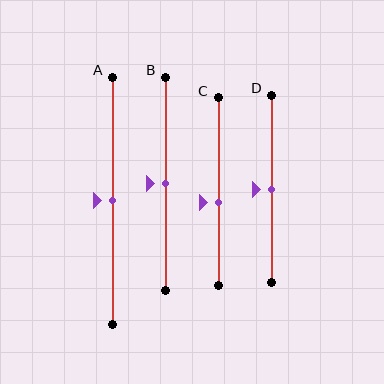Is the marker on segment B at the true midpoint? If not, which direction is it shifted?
Yes, the marker on segment B is at the true midpoint.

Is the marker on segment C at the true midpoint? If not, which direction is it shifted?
No, the marker on segment C is shifted downward by about 6% of the segment length.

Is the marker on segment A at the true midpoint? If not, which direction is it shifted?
Yes, the marker on segment A is at the true midpoint.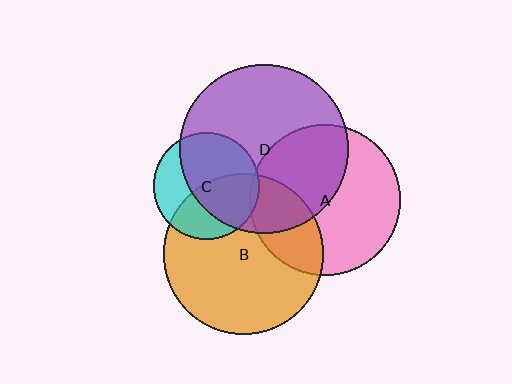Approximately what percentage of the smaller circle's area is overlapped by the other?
Approximately 45%.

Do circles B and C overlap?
Yes.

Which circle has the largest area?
Circle D (purple).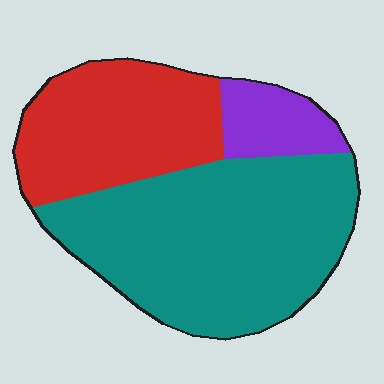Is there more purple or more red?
Red.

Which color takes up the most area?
Teal, at roughly 55%.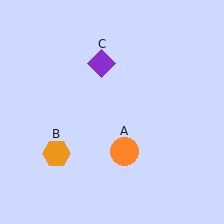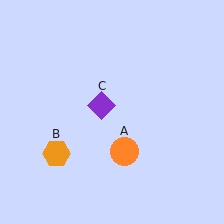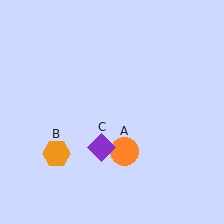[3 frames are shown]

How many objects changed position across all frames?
1 object changed position: purple diamond (object C).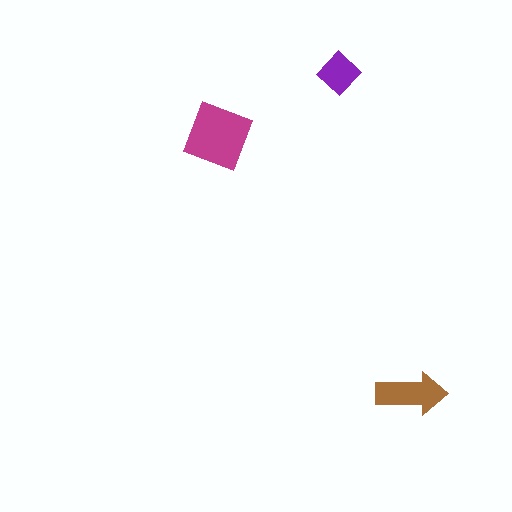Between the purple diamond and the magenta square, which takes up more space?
The magenta square.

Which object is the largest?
The magenta square.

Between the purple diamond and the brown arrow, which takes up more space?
The brown arrow.